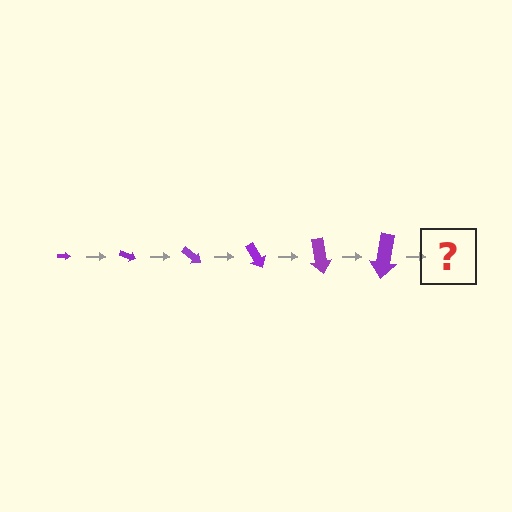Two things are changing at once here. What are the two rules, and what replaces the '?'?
The two rules are that the arrow grows larger each step and it rotates 20 degrees each step. The '?' should be an arrow, larger than the previous one and rotated 120 degrees from the start.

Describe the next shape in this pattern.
It should be an arrow, larger than the previous one and rotated 120 degrees from the start.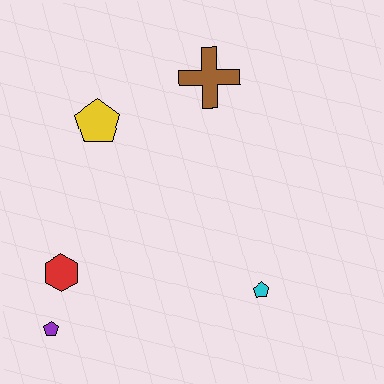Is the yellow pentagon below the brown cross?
Yes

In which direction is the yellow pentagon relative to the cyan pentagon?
The yellow pentagon is above the cyan pentagon.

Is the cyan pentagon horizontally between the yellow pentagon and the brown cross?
No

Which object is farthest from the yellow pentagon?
The cyan pentagon is farthest from the yellow pentagon.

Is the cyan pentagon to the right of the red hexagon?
Yes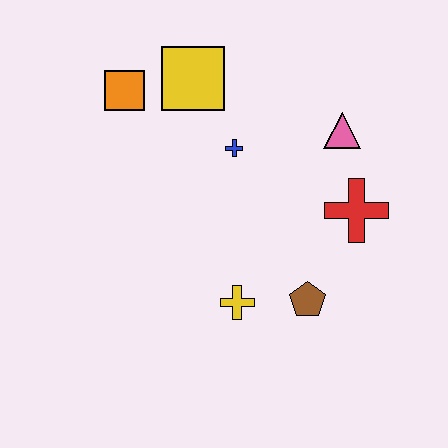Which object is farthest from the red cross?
The orange square is farthest from the red cross.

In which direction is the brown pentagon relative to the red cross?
The brown pentagon is below the red cross.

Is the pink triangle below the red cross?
No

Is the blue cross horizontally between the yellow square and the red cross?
Yes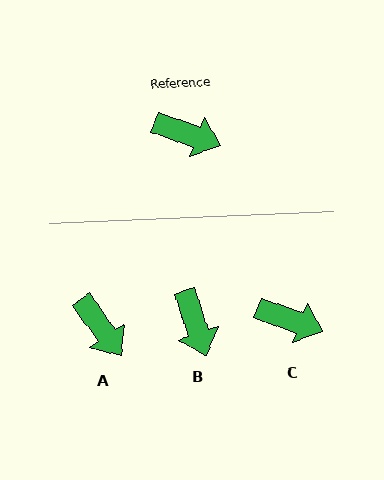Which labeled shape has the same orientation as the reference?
C.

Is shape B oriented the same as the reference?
No, it is off by about 52 degrees.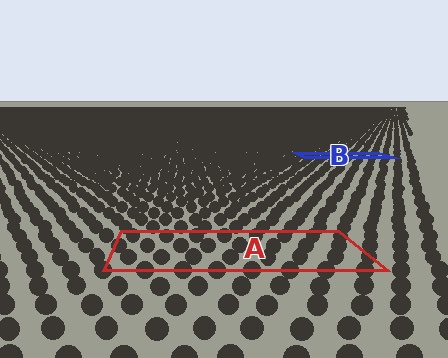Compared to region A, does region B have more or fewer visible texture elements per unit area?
Region B has more texture elements per unit area — they are packed more densely because it is farther away.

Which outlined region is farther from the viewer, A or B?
Region B is farther from the viewer — the texture elements inside it appear smaller and more densely packed.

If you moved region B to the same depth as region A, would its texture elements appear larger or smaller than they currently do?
They would appear larger. At a closer depth, the same texture elements are projected at a bigger on-screen size.